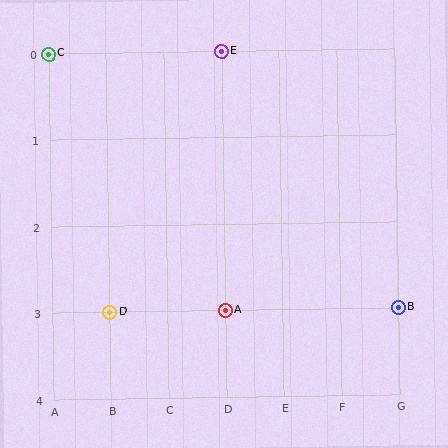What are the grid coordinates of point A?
Point A is at grid coordinates (D, 3).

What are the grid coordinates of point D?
Point D is at grid coordinates (B, 3).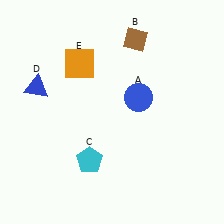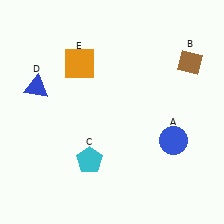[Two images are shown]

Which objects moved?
The objects that moved are: the blue circle (A), the brown diamond (B).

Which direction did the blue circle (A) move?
The blue circle (A) moved down.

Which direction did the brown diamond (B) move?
The brown diamond (B) moved right.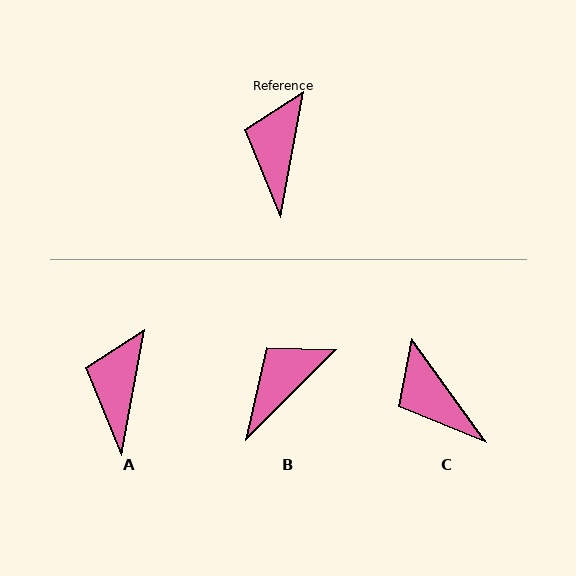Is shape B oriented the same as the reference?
No, it is off by about 35 degrees.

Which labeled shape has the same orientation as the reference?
A.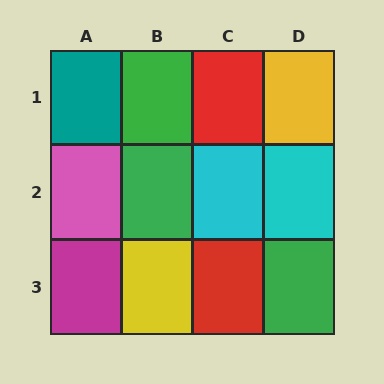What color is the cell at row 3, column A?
Magenta.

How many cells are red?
2 cells are red.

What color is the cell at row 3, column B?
Yellow.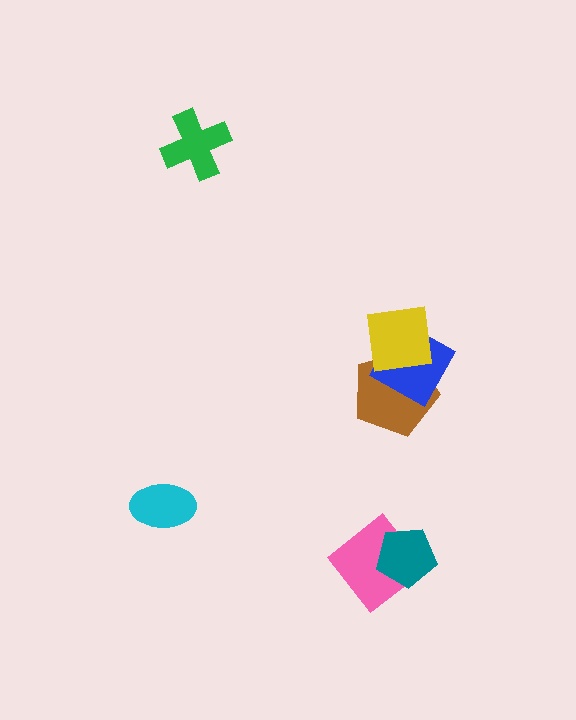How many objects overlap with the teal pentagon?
1 object overlaps with the teal pentagon.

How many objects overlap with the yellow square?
2 objects overlap with the yellow square.